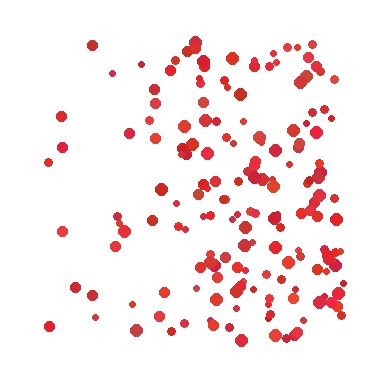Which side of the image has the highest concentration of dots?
The right.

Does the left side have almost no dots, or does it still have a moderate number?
Still a moderate number, just noticeably fewer than the right.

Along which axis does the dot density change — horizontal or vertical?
Horizontal.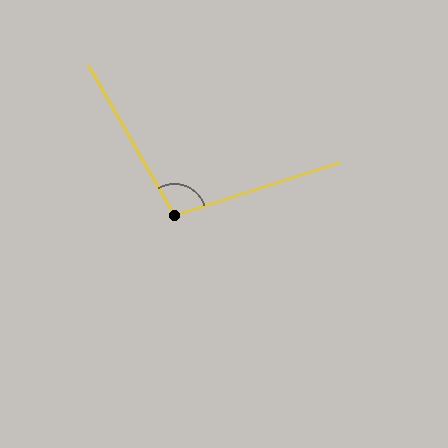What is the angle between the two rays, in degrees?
Approximately 102 degrees.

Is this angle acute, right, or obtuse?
It is obtuse.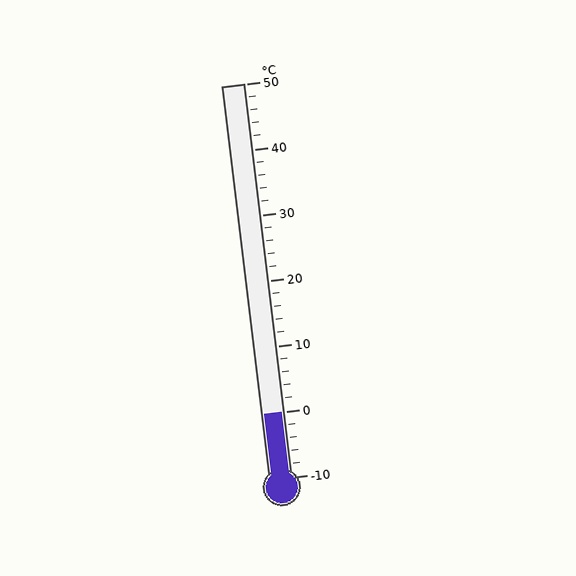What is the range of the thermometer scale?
The thermometer scale ranges from -10°C to 50°C.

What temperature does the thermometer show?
The thermometer shows approximately 0°C.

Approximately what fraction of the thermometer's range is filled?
The thermometer is filled to approximately 15% of its range.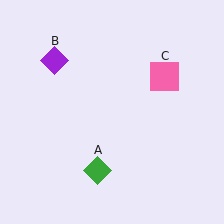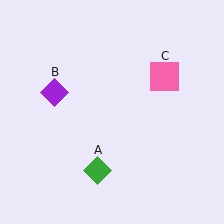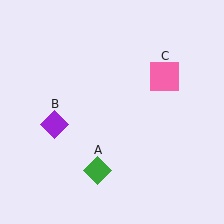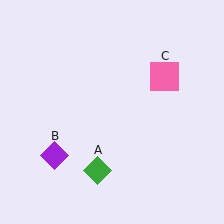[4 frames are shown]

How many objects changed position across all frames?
1 object changed position: purple diamond (object B).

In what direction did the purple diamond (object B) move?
The purple diamond (object B) moved down.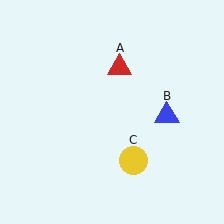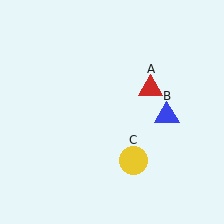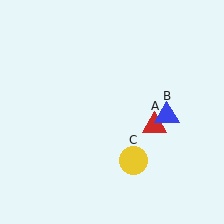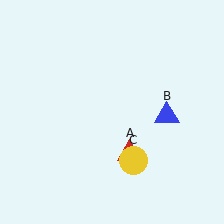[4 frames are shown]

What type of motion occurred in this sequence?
The red triangle (object A) rotated clockwise around the center of the scene.